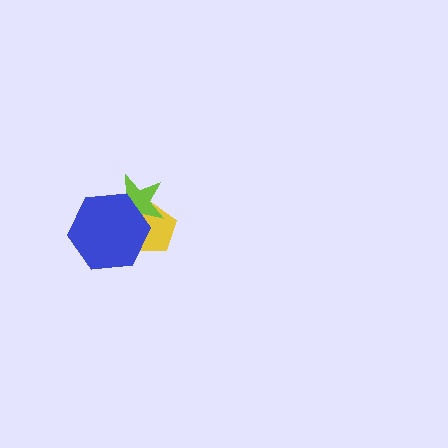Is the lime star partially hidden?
Yes, it is partially covered by another shape.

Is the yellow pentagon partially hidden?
Yes, it is partially covered by another shape.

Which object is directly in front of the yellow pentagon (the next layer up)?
The lime star is directly in front of the yellow pentagon.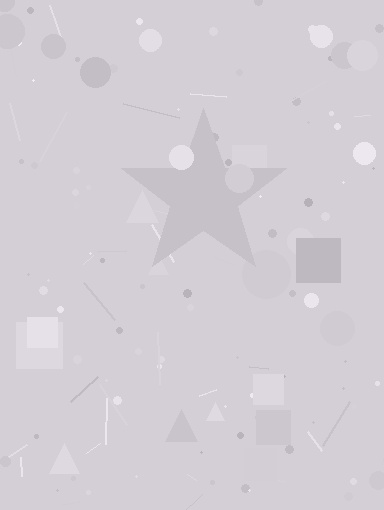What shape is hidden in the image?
A star is hidden in the image.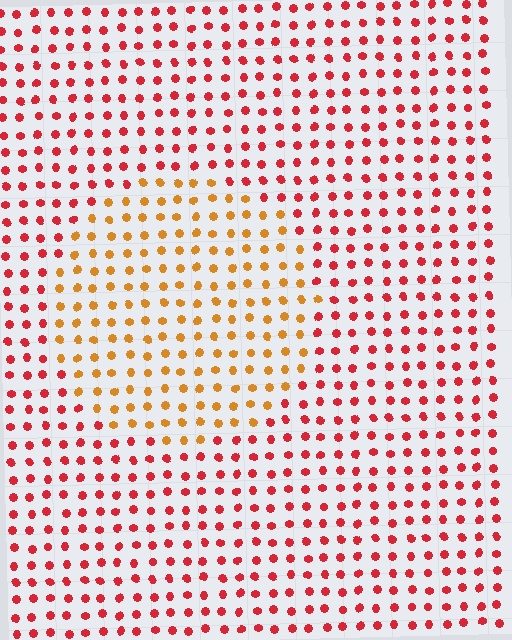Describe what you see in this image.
The image is filled with small red elements in a uniform arrangement. A circle-shaped region is visible where the elements are tinted to a slightly different hue, forming a subtle color boundary.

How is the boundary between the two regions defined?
The boundary is defined purely by a slight shift in hue (about 39 degrees). Spacing, size, and orientation are identical on both sides.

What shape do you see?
I see a circle.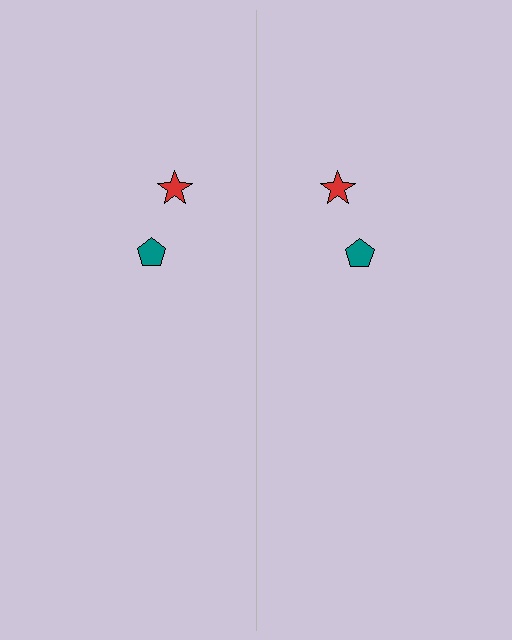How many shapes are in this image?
There are 4 shapes in this image.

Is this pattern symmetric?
Yes, this pattern has bilateral (reflection) symmetry.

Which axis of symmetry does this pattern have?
The pattern has a vertical axis of symmetry running through the center of the image.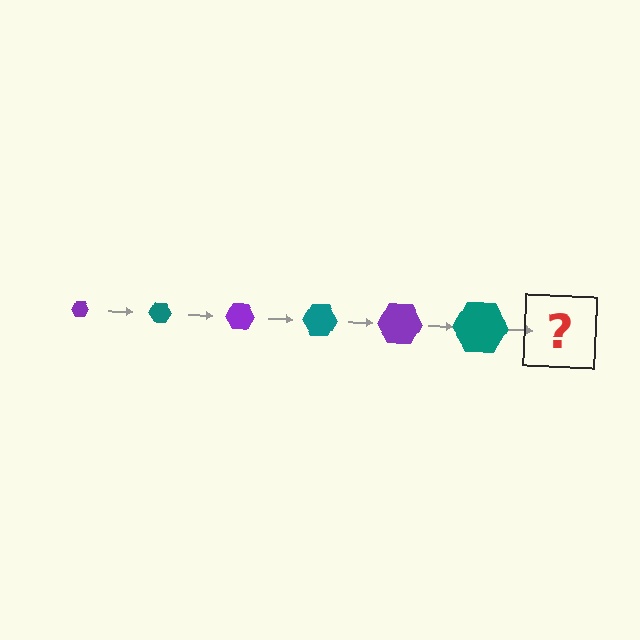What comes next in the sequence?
The next element should be a purple hexagon, larger than the previous one.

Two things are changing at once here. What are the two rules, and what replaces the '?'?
The two rules are that the hexagon grows larger each step and the color cycles through purple and teal. The '?' should be a purple hexagon, larger than the previous one.